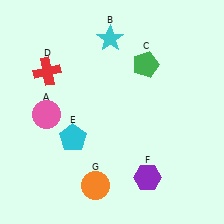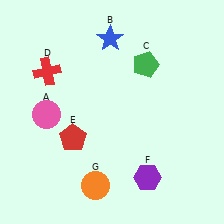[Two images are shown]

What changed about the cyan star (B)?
In Image 1, B is cyan. In Image 2, it changed to blue.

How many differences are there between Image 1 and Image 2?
There are 2 differences between the two images.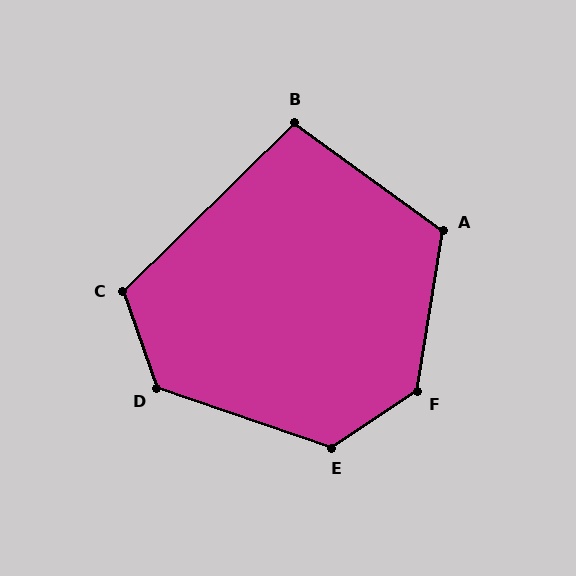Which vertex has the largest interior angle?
F, at approximately 132 degrees.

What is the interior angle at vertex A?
Approximately 117 degrees (obtuse).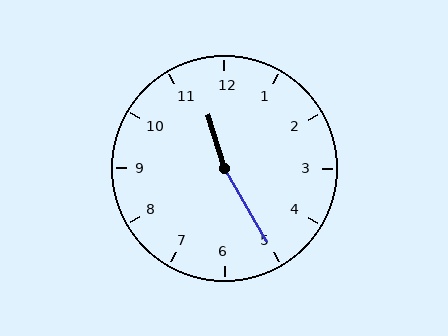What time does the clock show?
11:25.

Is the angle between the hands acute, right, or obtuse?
It is obtuse.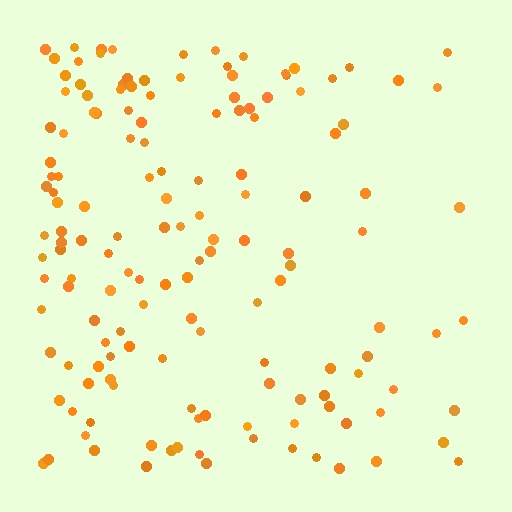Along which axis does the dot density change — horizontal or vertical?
Horizontal.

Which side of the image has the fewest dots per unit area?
The right.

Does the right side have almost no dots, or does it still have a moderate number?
Still a moderate number, just noticeably fewer than the left.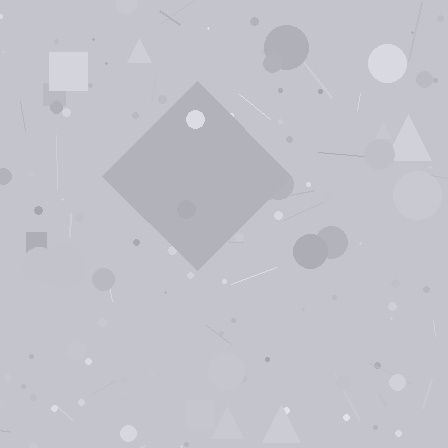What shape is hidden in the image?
A diamond is hidden in the image.